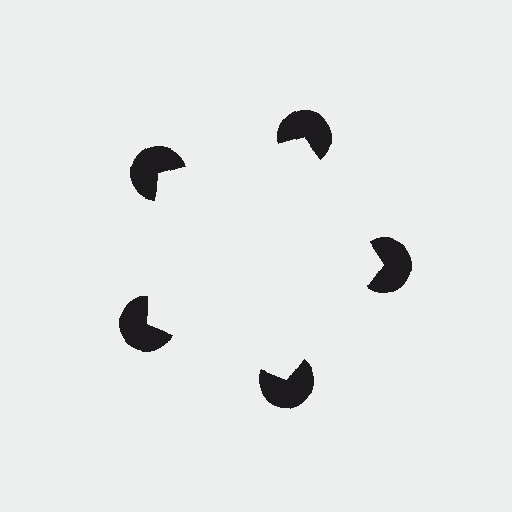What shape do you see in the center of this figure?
An illusory pentagon — its edges are inferred from the aligned wedge cuts in the pac-man discs, not physically drawn.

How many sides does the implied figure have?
5 sides.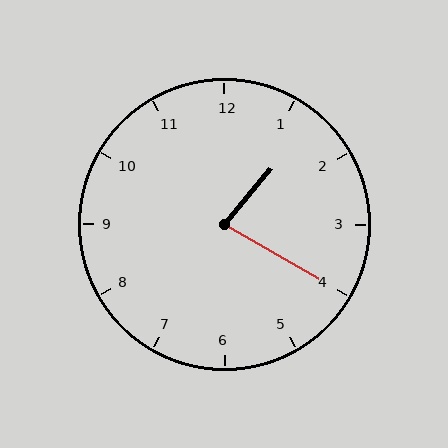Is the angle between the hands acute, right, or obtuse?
It is acute.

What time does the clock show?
1:20.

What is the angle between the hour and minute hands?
Approximately 80 degrees.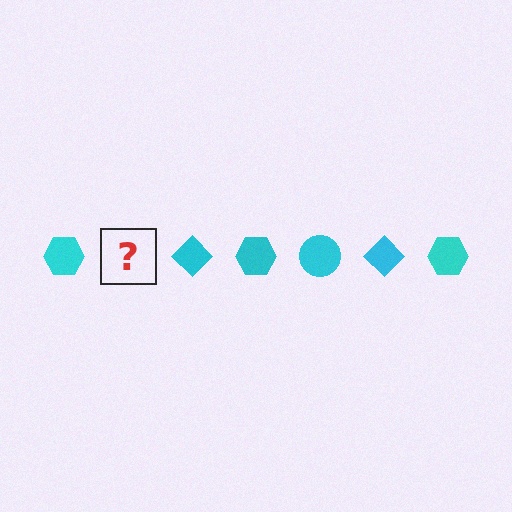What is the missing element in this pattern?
The missing element is a cyan circle.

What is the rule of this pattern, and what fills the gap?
The rule is that the pattern cycles through hexagon, circle, diamond shapes in cyan. The gap should be filled with a cyan circle.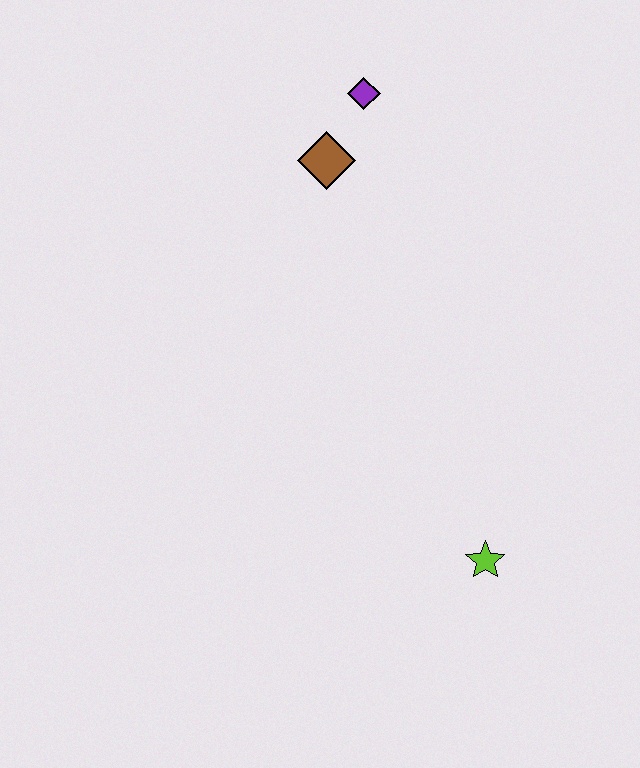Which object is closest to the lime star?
The brown diamond is closest to the lime star.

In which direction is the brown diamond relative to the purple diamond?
The brown diamond is below the purple diamond.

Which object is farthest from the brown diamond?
The lime star is farthest from the brown diamond.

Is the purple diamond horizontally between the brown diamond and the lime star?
Yes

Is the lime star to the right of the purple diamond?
Yes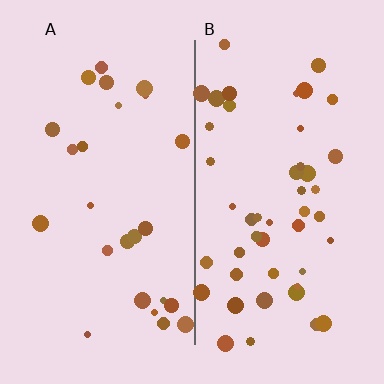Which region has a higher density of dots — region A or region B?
B (the right).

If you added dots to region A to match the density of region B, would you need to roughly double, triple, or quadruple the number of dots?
Approximately double.